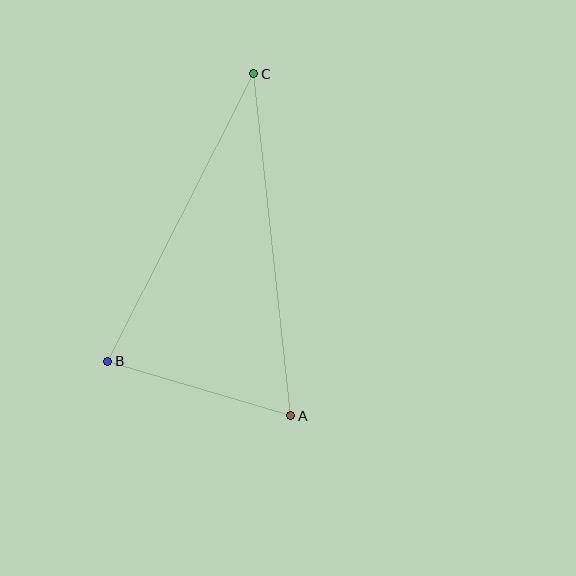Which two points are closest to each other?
Points A and B are closest to each other.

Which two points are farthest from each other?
Points A and C are farthest from each other.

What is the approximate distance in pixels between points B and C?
The distance between B and C is approximately 322 pixels.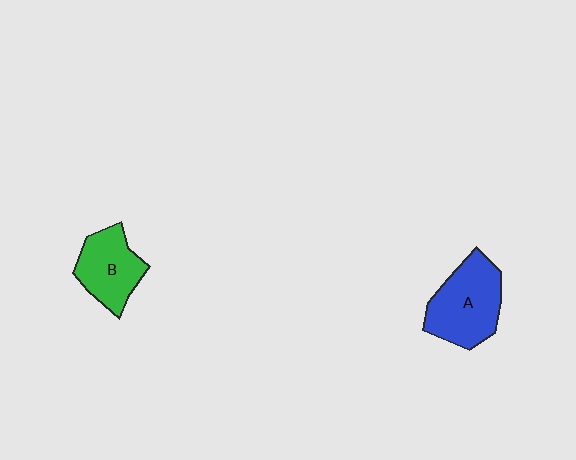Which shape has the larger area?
Shape A (blue).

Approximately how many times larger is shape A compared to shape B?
Approximately 1.3 times.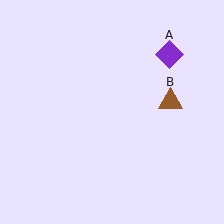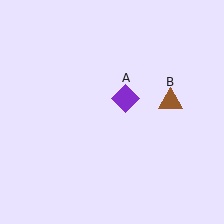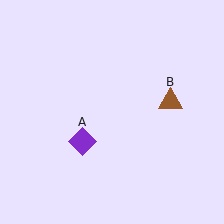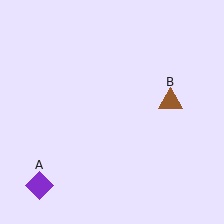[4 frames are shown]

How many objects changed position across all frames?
1 object changed position: purple diamond (object A).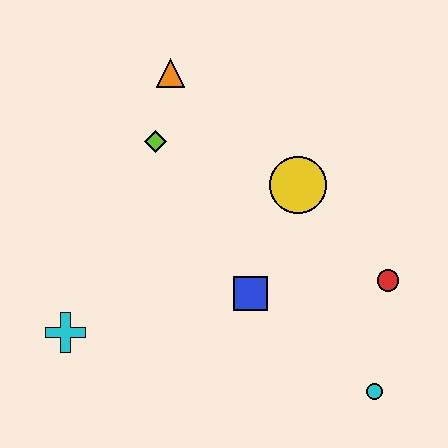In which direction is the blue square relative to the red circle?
The blue square is to the left of the red circle.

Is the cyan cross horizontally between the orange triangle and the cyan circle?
No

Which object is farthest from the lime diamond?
The cyan circle is farthest from the lime diamond.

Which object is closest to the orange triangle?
The lime diamond is closest to the orange triangle.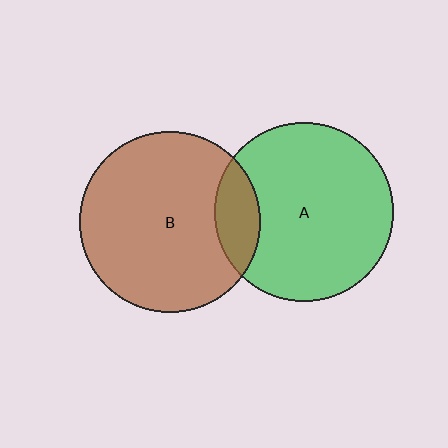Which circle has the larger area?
Circle B (brown).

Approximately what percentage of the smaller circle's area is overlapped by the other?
Approximately 15%.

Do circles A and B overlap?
Yes.